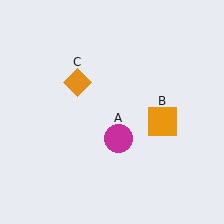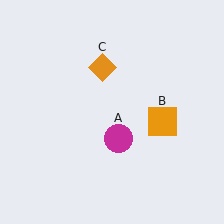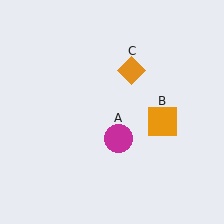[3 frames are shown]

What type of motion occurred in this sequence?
The orange diamond (object C) rotated clockwise around the center of the scene.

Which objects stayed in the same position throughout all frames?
Magenta circle (object A) and orange square (object B) remained stationary.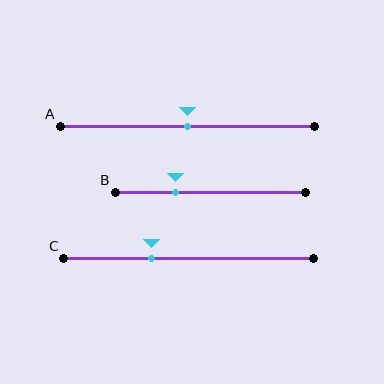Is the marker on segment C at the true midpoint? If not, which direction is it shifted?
No, the marker on segment C is shifted to the left by about 15% of the segment length.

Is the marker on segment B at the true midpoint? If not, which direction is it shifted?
No, the marker on segment B is shifted to the left by about 18% of the segment length.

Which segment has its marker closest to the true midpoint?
Segment A has its marker closest to the true midpoint.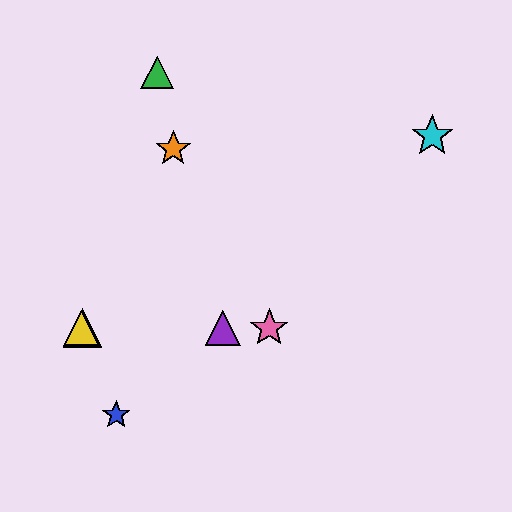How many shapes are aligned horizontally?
4 shapes (the red triangle, the yellow triangle, the purple triangle, the pink star) are aligned horizontally.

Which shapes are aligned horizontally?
The red triangle, the yellow triangle, the purple triangle, the pink star are aligned horizontally.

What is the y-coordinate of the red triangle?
The red triangle is at y≈328.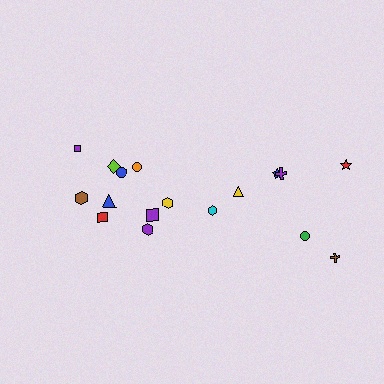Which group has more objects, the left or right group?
The left group.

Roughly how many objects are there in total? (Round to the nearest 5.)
Roughly 15 objects in total.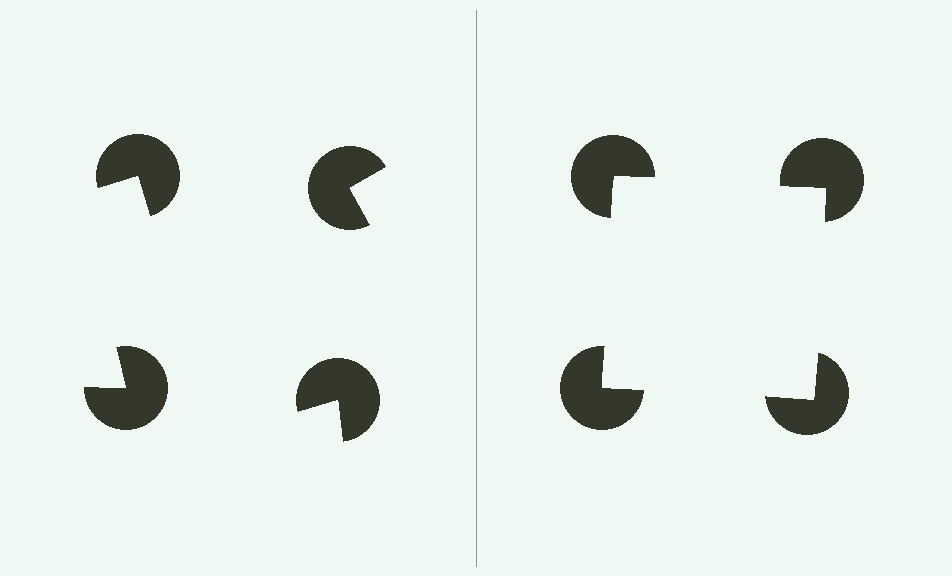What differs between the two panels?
The pac-man discs are positioned identically on both sides; only the wedge orientations differ. On the right they align to a square; on the left they are misaligned.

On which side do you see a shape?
An illusory square appears on the right side. On the left side the wedge cuts are rotated, so no coherent shape forms.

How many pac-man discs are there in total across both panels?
8 — 4 on each side.